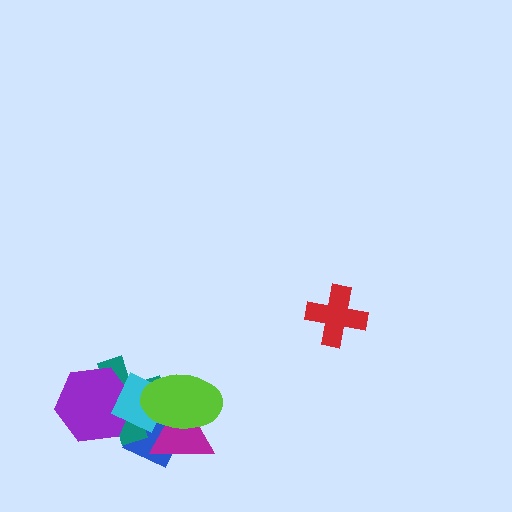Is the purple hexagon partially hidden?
Yes, it is partially covered by another shape.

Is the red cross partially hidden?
No, no other shape covers it.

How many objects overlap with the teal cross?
5 objects overlap with the teal cross.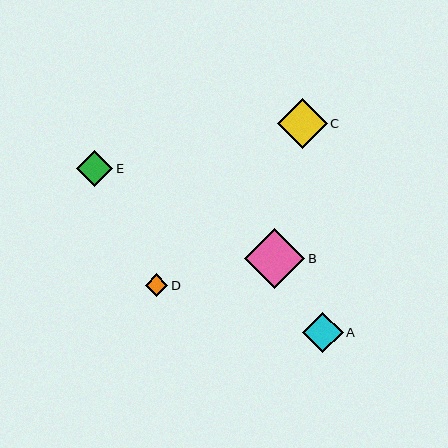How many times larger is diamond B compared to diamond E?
Diamond B is approximately 1.7 times the size of diamond E.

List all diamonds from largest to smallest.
From largest to smallest: B, C, A, E, D.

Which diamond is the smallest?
Diamond D is the smallest with a size of approximately 23 pixels.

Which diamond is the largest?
Diamond B is the largest with a size of approximately 60 pixels.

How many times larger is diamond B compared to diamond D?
Diamond B is approximately 2.6 times the size of diamond D.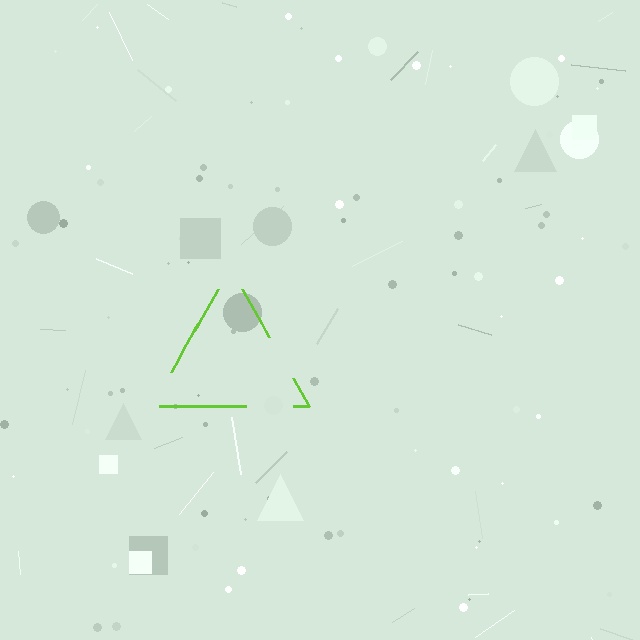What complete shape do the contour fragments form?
The contour fragments form a triangle.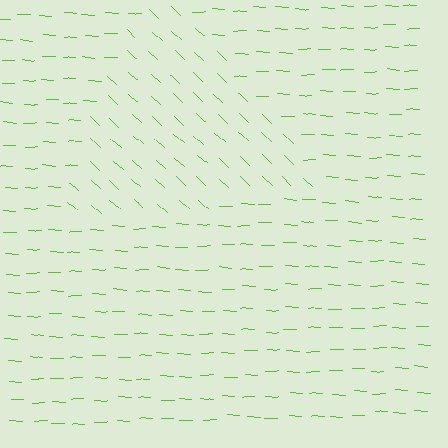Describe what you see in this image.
The image is filled with small lime line segments. A triangle region in the image has lines oriented differently from the surrounding lines, creating a visible texture boundary.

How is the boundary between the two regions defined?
The boundary is defined purely by a change in line orientation (approximately 40 degrees difference). All lines are the same color and thickness.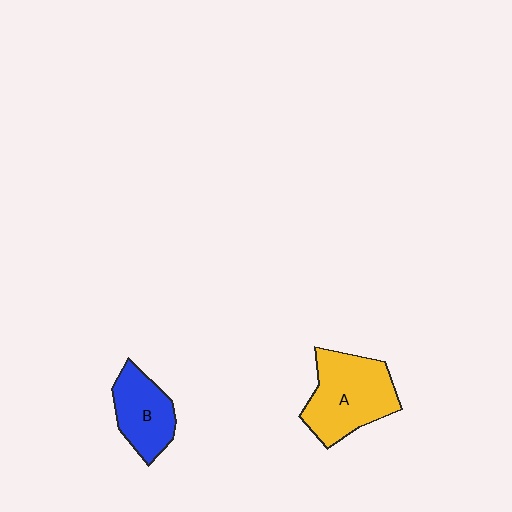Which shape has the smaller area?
Shape B (blue).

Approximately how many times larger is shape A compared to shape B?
Approximately 1.5 times.